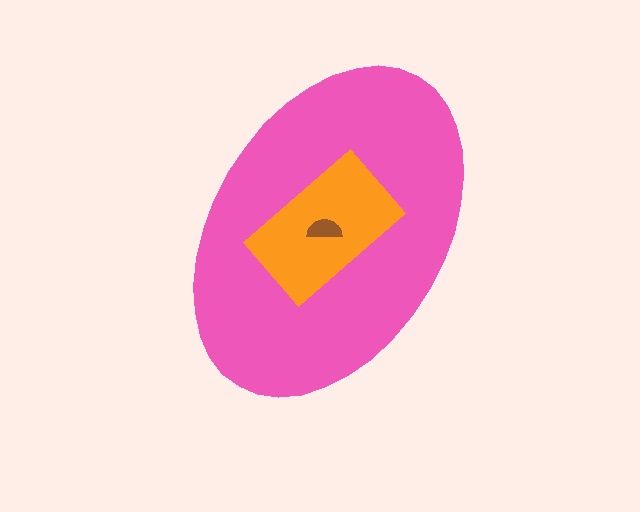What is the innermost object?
The brown semicircle.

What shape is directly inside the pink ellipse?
The orange rectangle.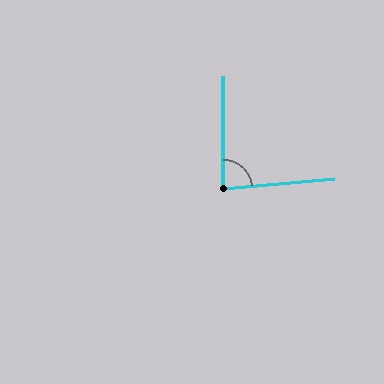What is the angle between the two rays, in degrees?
Approximately 85 degrees.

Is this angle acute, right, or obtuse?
It is acute.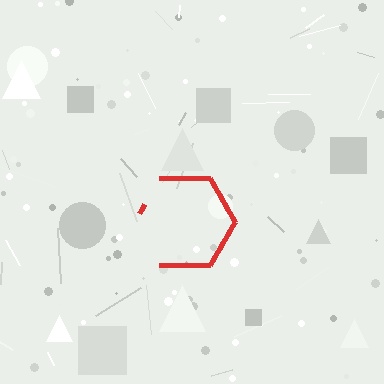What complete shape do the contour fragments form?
The contour fragments form a hexagon.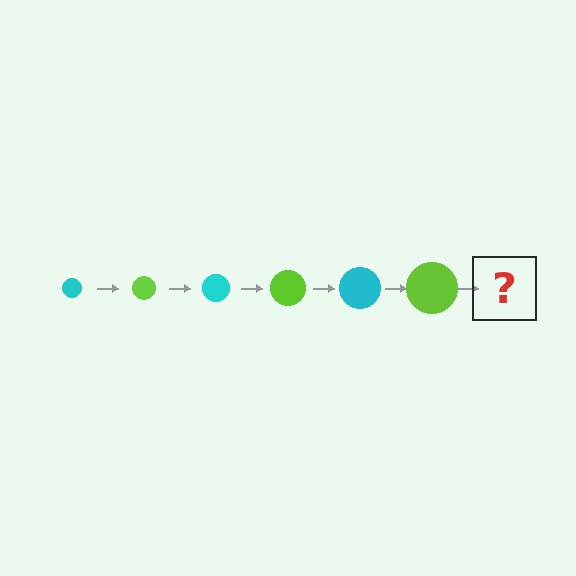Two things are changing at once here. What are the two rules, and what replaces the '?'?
The two rules are that the circle grows larger each step and the color cycles through cyan and lime. The '?' should be a cyan circle, larger than the previous one.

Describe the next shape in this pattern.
It should be a cyan circle, larger than the previous one.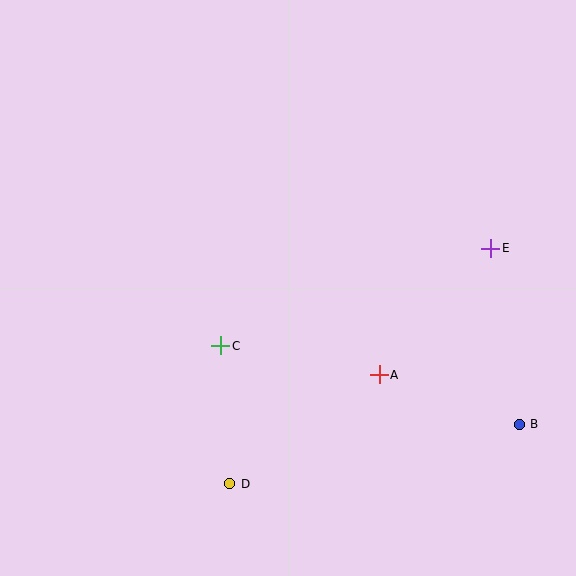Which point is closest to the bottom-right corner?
Point B is closest to the bottom-right corner.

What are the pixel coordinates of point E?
Point E is at (491, 248).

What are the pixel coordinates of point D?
Point D is at (230, 484).